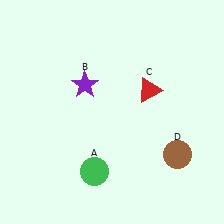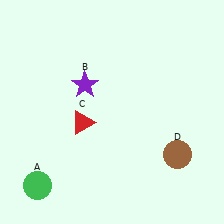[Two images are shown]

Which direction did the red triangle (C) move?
The red triangle (C) moved left.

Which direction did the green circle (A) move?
The green circle (A) moved left.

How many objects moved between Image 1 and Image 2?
2 objects moved between the two images.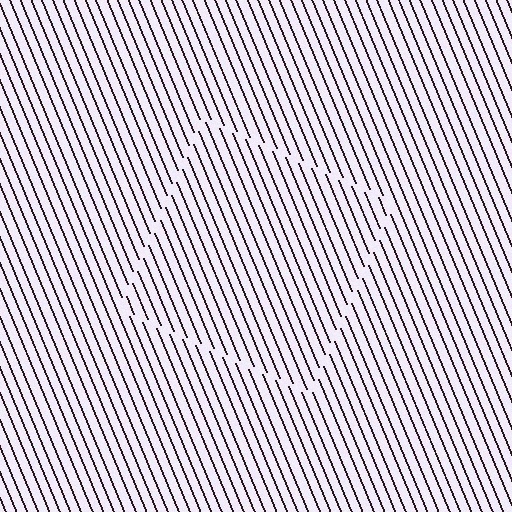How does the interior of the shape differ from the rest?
The interior of the shape contains the same grating, shifted by half a period — the contour is defined by the phase discontinuity where line-ends from the inner and outer gratings abut.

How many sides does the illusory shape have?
4 sides — the line-ends trace a square.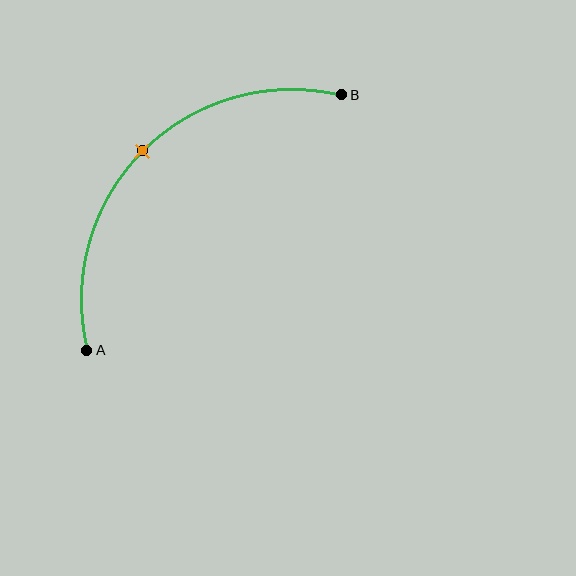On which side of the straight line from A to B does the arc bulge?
The arc bulges above and to the left of the straight line connecting A and B.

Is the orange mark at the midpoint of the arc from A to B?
Yes. The orange mark lies on the arc at equal arc-length from both A and B — it is the arc midpoint.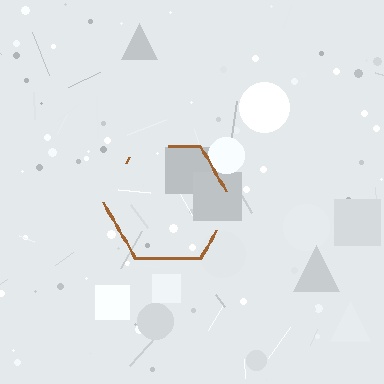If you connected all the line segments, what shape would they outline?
They would outline a hexagon.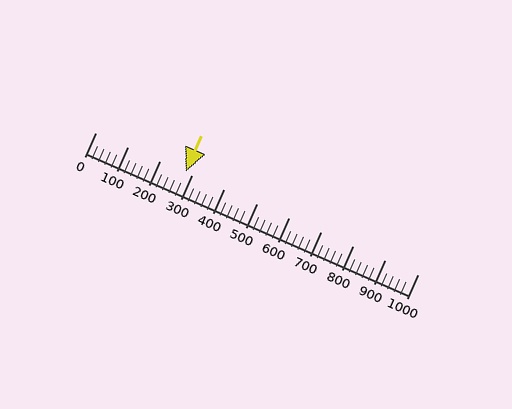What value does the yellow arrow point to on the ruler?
The yellow arrow points to approximately 280.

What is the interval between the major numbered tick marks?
The major tick marks are spaced 100 units apart.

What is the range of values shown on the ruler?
The ruler shows values from 0 to 1000.